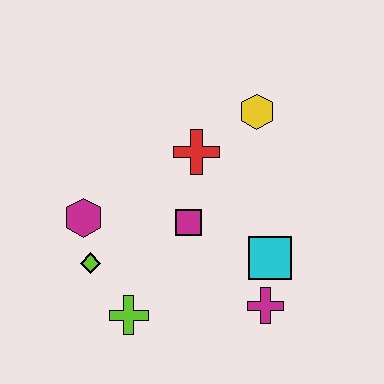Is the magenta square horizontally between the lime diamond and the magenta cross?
Yes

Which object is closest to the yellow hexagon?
The red cross is closest to the yellow hexagon.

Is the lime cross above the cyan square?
No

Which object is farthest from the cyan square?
The magenta hexagon is farthest from the cyan square.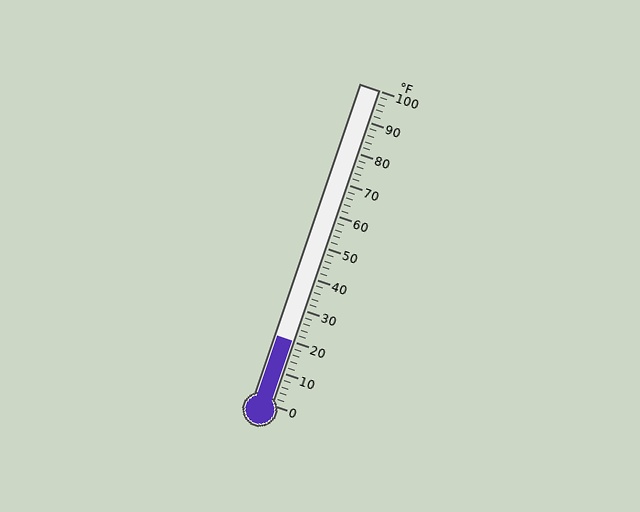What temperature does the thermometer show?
The thermometer shows approximately 20°F.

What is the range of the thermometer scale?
The thermometer scale ranges from 0°F to 100°F.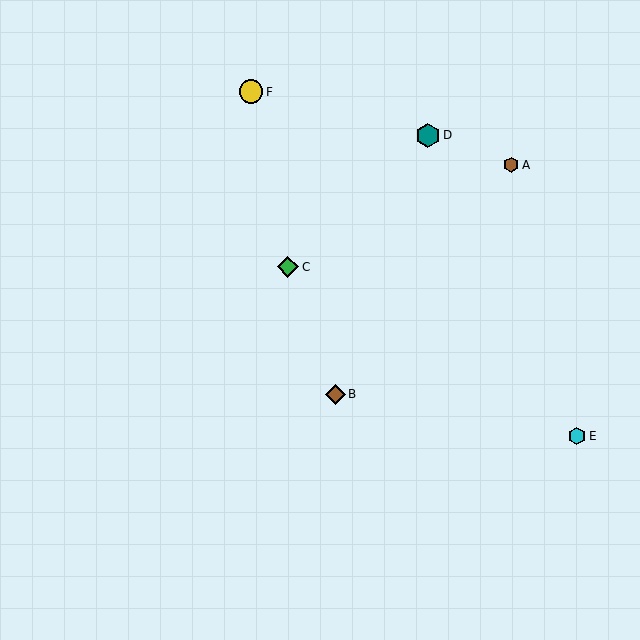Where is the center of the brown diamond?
The center of the brown diamond is at (335, 394).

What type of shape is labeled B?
Shape B is a brown diamond.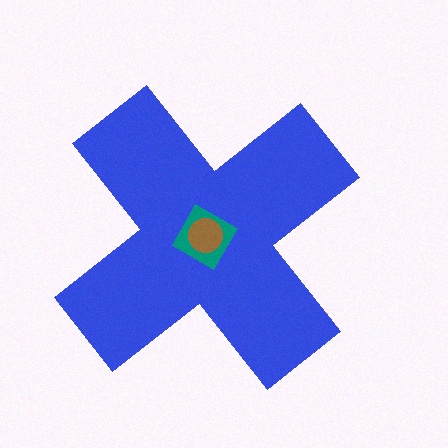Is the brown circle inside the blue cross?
Yes.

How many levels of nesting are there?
3.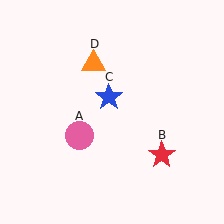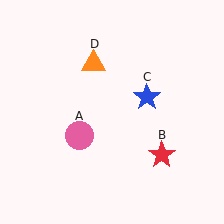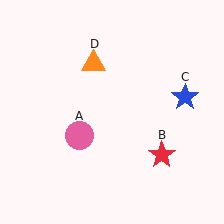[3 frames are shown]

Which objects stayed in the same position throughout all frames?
Pink circle (object A) and red star (object B) and orange triangle (object D) remained stationary.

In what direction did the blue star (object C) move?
The blue star (object C) moved right.